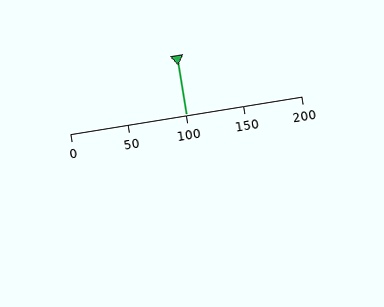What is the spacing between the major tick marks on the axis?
The major ticks are spaced 50 apart.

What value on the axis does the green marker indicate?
The marker indicates approximately 100.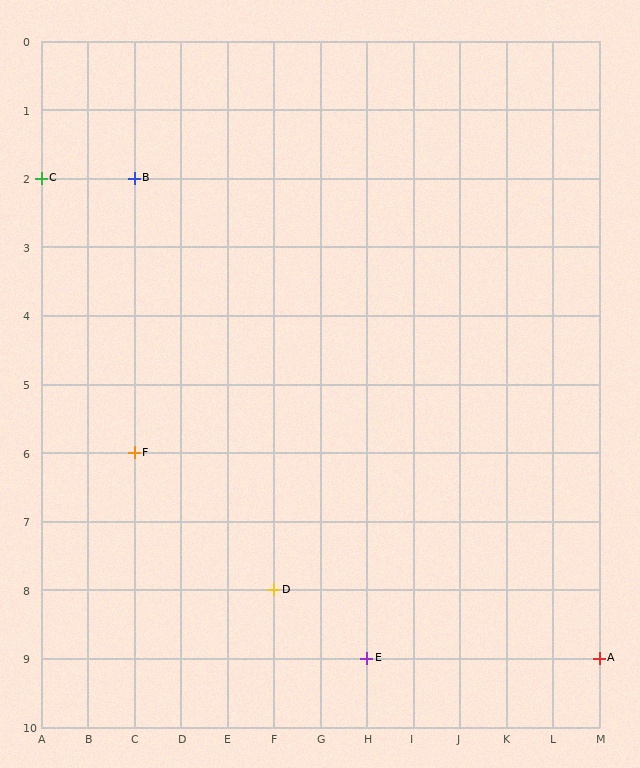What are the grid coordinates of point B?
Point B is at grid coordinates (C, 2).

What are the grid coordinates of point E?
Point E is at grid coordinates (H, 9).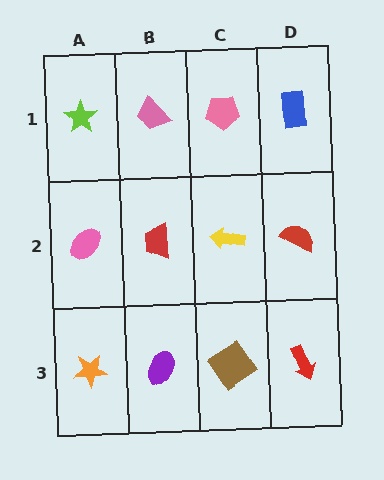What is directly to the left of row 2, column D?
A yellow arrow.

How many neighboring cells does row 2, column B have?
4.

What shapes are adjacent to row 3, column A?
A pink ellipse (row 2, column A), a purple ellipse (row 3, column B).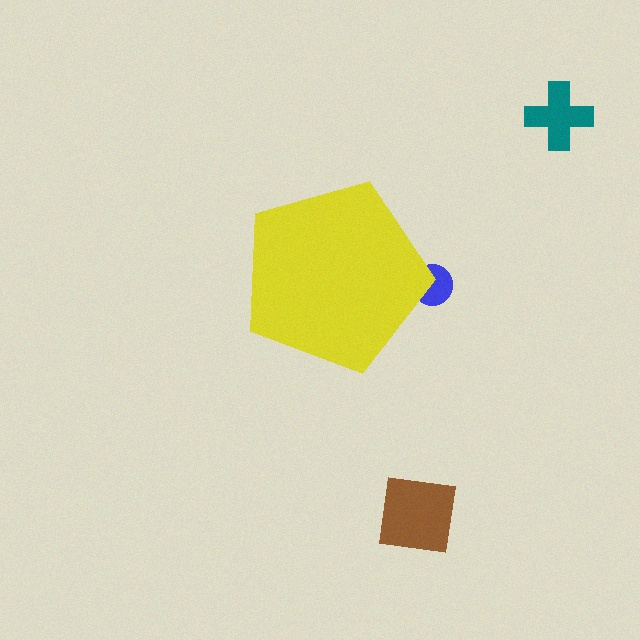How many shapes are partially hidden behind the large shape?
1 shape is partially hidden.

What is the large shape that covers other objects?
A yellow pentagon.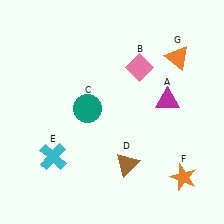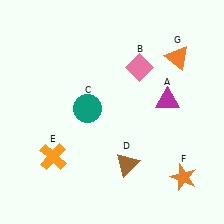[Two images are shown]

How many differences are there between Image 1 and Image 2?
There is 1 difference between the two images.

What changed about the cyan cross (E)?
In Image 1, E is cyan. In Image 2, it changed to orange.